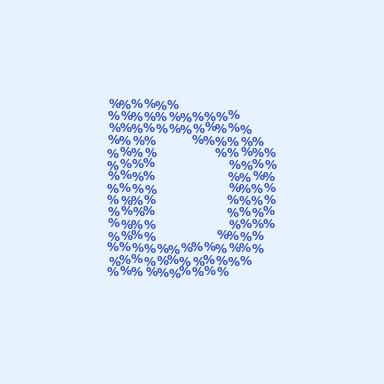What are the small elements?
The small elements are percent signs.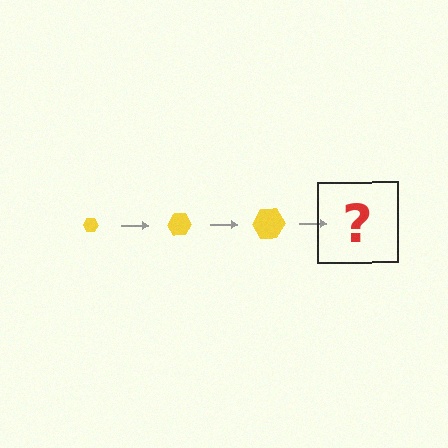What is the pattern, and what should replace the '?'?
The pattern is that the hexagon gets progressively larger each step. The '?' should be a yellow hexagon, larger than the previous one.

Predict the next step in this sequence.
The next step is a yellow hexagon, larger than the previous one.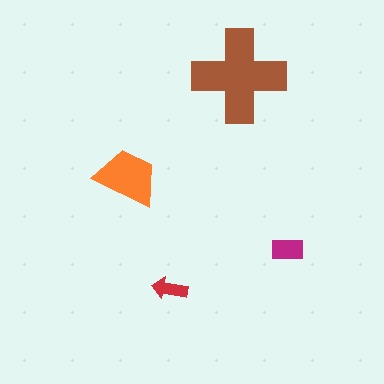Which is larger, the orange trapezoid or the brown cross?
The brown cross.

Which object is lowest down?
The red arrow is bottommost.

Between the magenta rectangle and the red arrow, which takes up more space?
The magenta rectangle.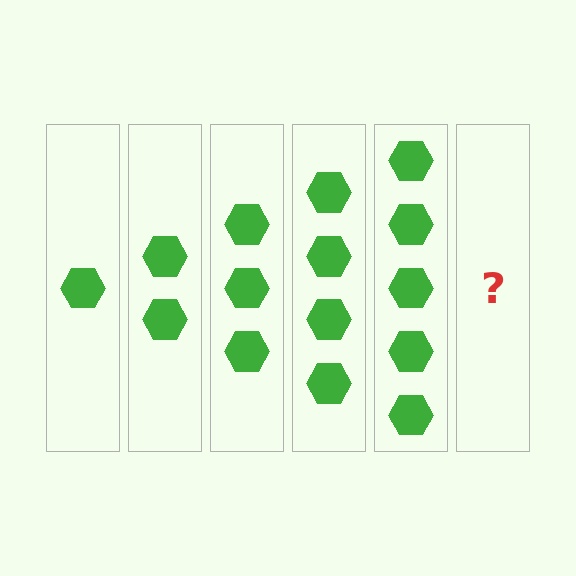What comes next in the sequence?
The next element should be 6 hexagons.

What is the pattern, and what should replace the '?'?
The pattern is that each step adds one more hexagon. The '?' should be 6 hexagons.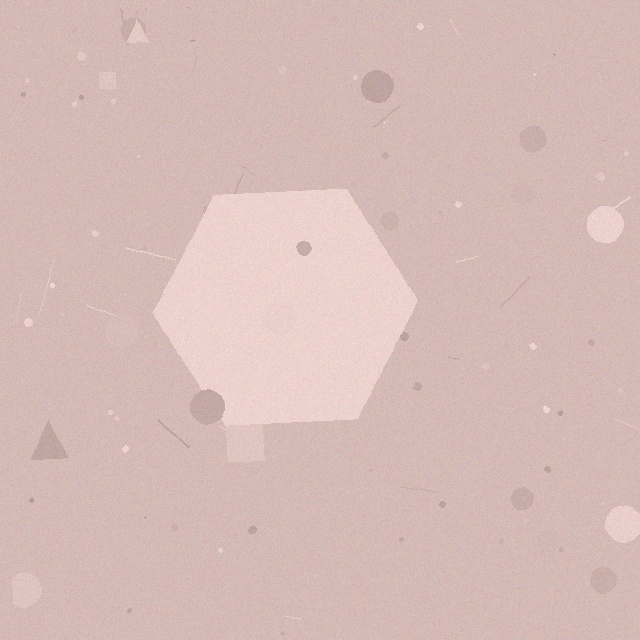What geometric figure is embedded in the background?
A hexagon is embedded in the background.